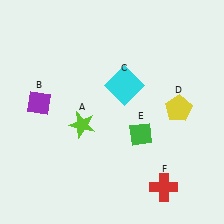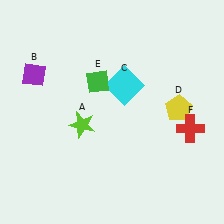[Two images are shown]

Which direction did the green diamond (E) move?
The green diamond (E) moved up.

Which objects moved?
The objects that moved are: the purple diamond (B), the green diamond (E), the red cross (F).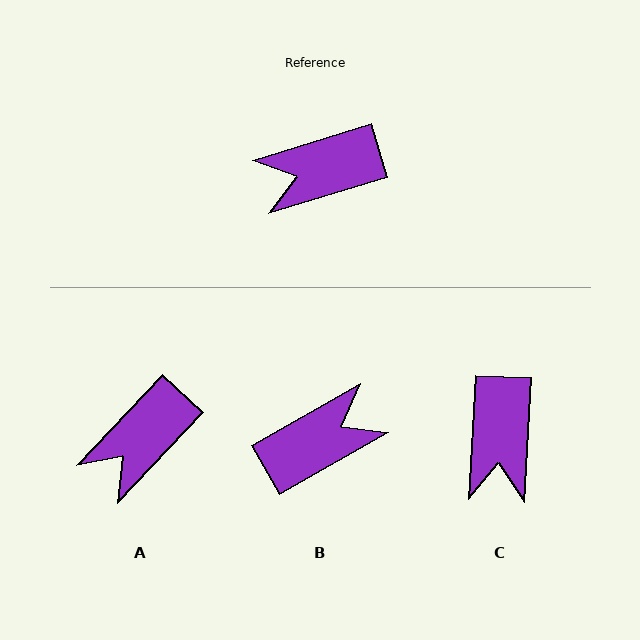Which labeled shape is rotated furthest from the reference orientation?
B, about 167 degrees away.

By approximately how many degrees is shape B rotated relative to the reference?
Approximately 167 degrees clockwise.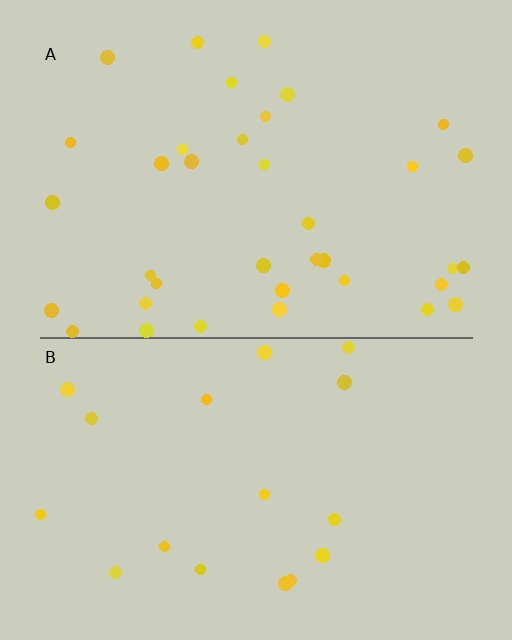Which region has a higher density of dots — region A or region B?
A (the top).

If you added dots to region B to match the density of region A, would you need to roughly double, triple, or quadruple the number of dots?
Approximately double.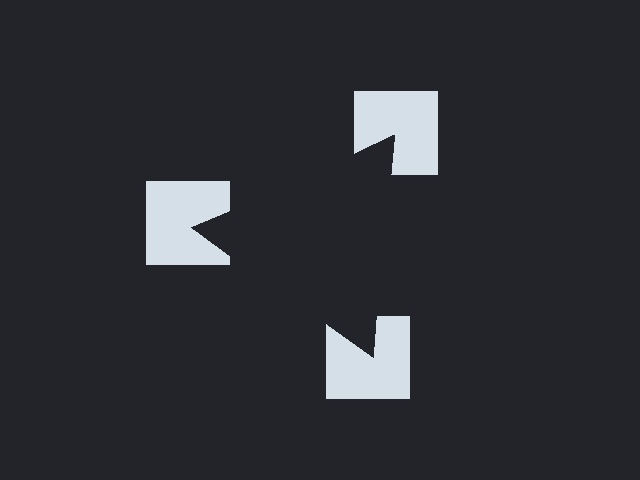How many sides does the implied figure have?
3 sides.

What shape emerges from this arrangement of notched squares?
An illusory triangle — its edges are inferred from the aligned wedge cuts in the notched squares, not physically drawn.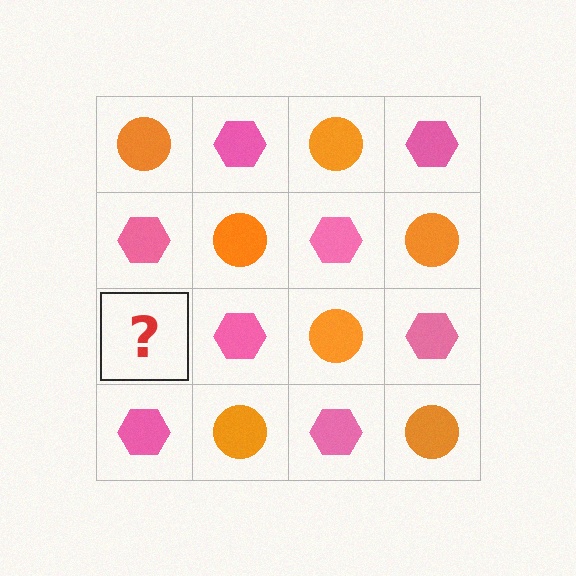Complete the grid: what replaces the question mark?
The question mark should be replaced with an orange circle.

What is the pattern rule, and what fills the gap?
The rule is that it alternates orange circle and pink hexagon in a checkerboard pattern. The gap should be filled with an orange circle.